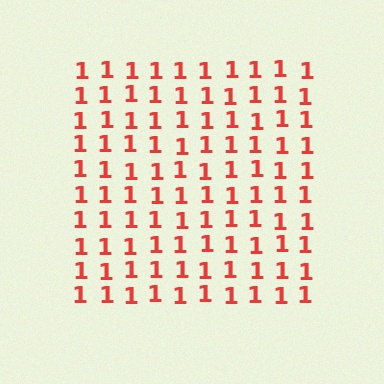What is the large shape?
The large shape is a square.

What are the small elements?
The small elements are digit 1's.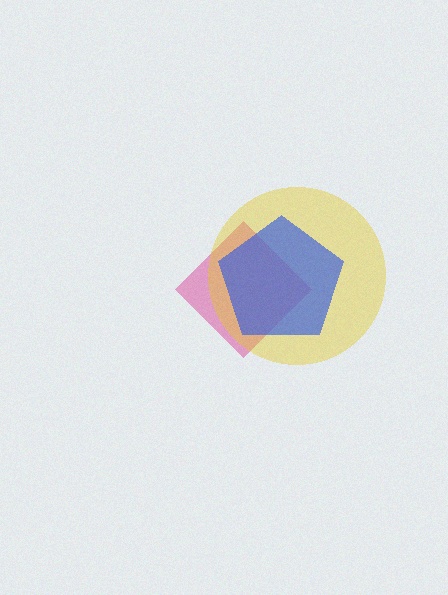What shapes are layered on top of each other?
The layered shapes are: a magenta diamond, a yellow circle, a blue pentagon.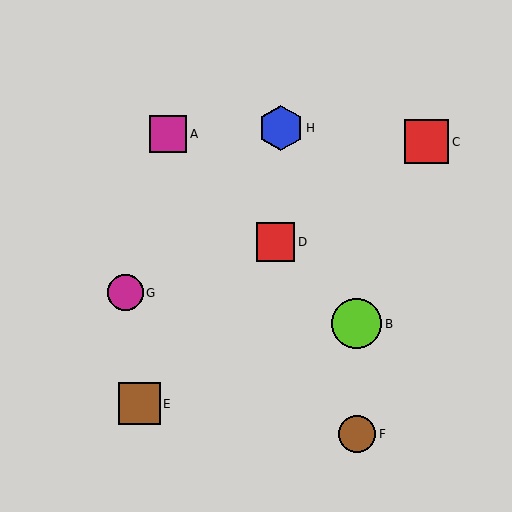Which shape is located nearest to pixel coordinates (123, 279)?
The magenta circle (labeled G) at (125, 293) is nearest to that location.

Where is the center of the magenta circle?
The center of the magenta circle is at (125, 293).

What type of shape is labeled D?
Shape D is a red square.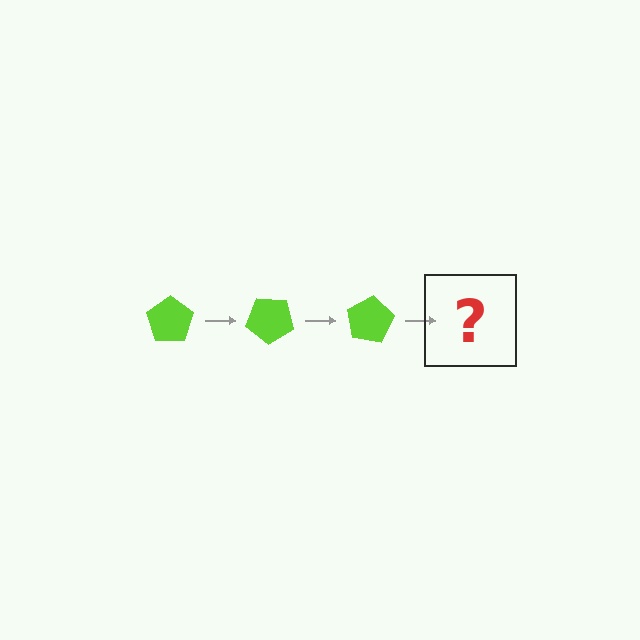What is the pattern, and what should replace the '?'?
The pattern is that the pentagon rotates 40 degrees each step. The '?' should be a lime pentagon rotated 120 degrees.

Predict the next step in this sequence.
The next step is a lime pentagon rotated 120 degrees.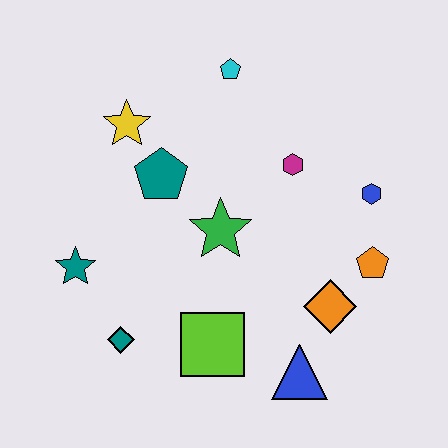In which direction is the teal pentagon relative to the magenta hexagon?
The teal pentagon is to the left of the magenta hexagon.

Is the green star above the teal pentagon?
No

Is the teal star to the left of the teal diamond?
Yes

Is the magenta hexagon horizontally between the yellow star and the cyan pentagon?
No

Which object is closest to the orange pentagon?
The orange diamond is closest to the orange pentagon.